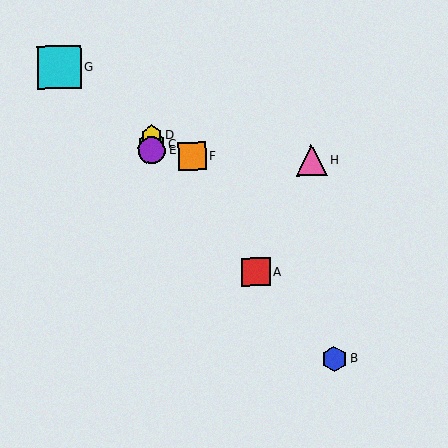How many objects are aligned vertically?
3 objects (C, D, E) are aligned vertically.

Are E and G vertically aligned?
No, E is at x≈152 and G is at x≈59.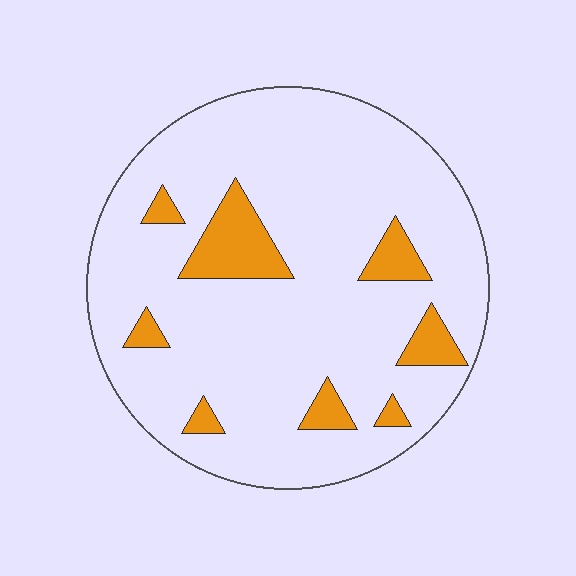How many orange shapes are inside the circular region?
8.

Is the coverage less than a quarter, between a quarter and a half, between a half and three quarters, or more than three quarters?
Less than a quarter.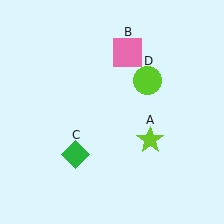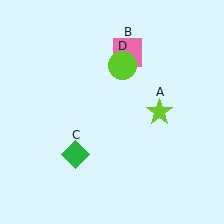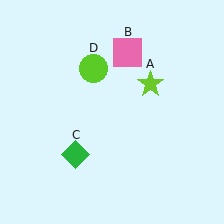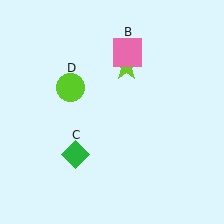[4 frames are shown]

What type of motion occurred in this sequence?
The lime star (object A), lime circle (object D) rotated counterclockwise around the center of the scene.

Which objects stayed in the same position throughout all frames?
Pink square (object B) and green diamond (object C) remained stationary.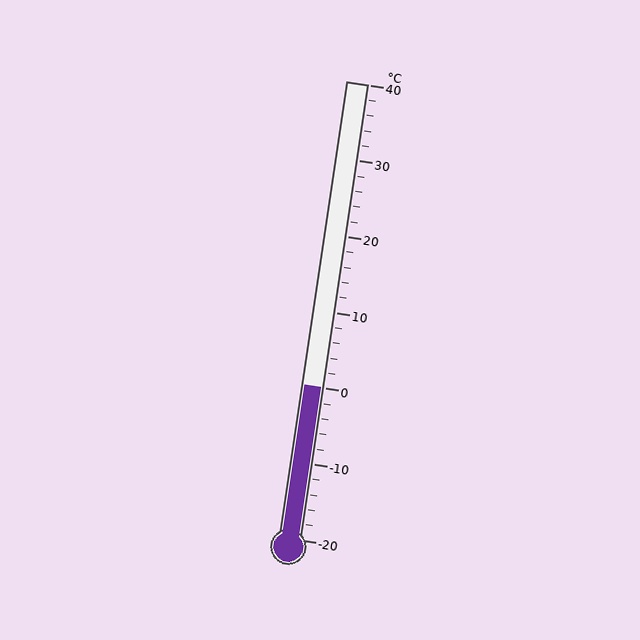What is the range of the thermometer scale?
The thermometer scale ranges from -20°C to 40°C.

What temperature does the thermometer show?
The thermometer shows approximately 0°C.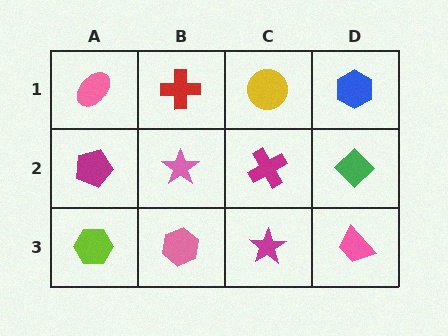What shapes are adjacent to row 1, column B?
A pink star (row 2, column B), a pink ellipse (row 1, column A), a yellow circle (row 1, column C).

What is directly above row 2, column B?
A red cross.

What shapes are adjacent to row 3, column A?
A magenta pentagon (row 2, column A), a pink hexagon (row 3, column B).